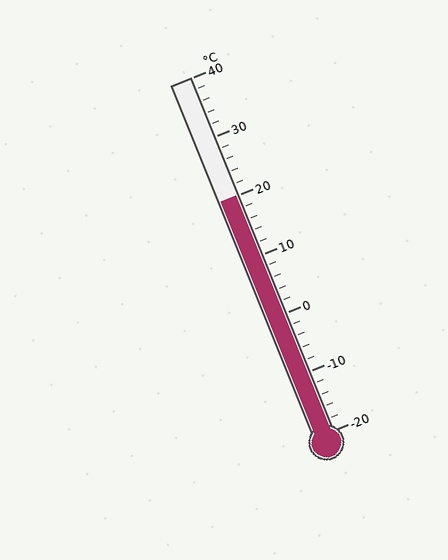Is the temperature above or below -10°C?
The temperature is above -10°C.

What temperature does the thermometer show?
The thermometer shows approximately 20°C.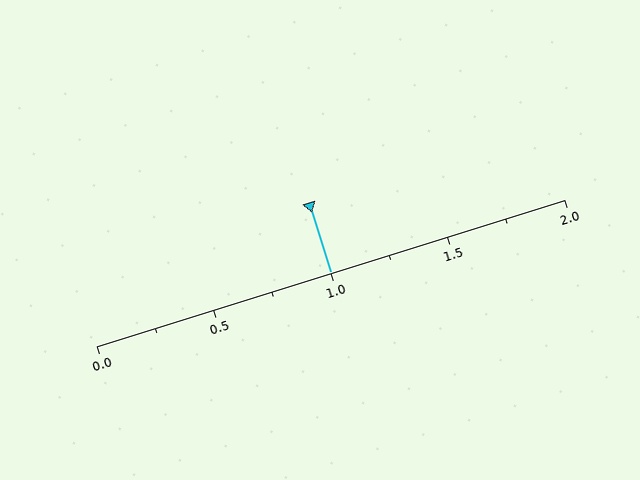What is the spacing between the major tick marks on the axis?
The major ticks are spaced 0.5 apart.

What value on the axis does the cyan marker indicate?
The marker indicates approximately 1.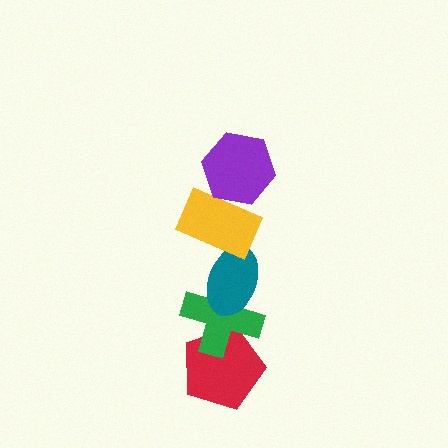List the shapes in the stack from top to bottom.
From top to bottom: the purple hexagon, the yellow rectangle, the teal ellipse, the green cross, the red pentagon.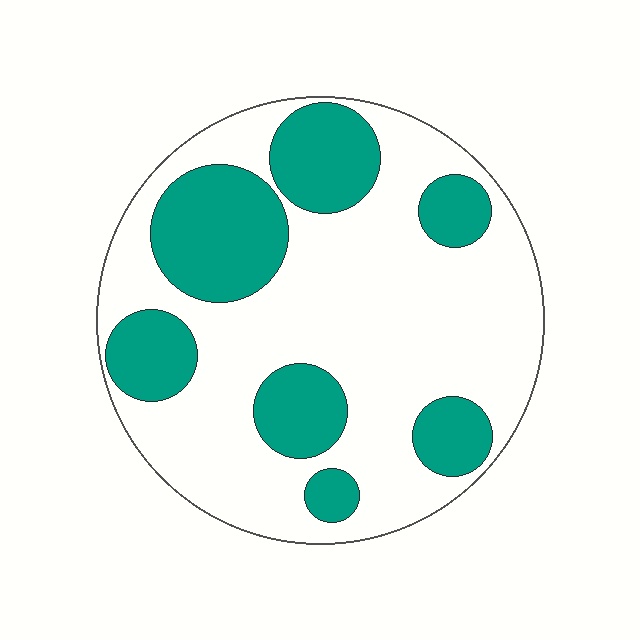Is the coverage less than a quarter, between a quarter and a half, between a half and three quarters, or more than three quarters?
Between a quarter and a half.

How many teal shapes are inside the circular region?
7.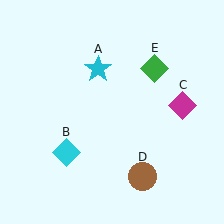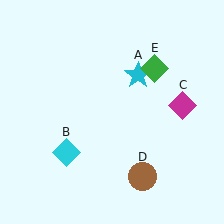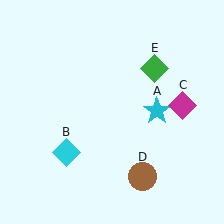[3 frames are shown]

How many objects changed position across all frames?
1 object changed position: cyan star (object A).